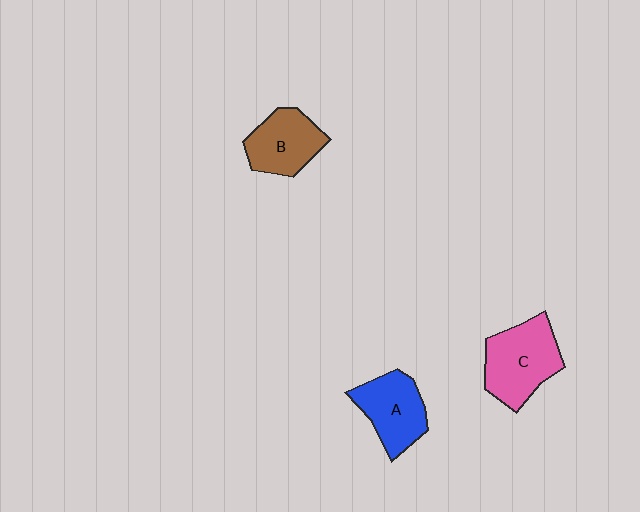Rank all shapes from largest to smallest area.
From largest to smallest: C (pink), A (blue), B (brown).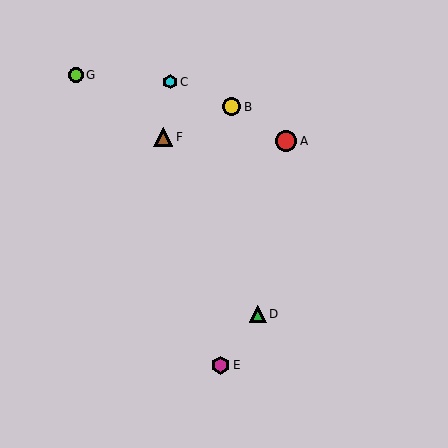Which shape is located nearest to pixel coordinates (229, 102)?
The yellow circle (labeled B) at (232, 107) is nearest to that location.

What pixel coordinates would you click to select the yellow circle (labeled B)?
Click at (232, 107) to select the yellow circle B.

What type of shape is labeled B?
Shape B is a yellow circle.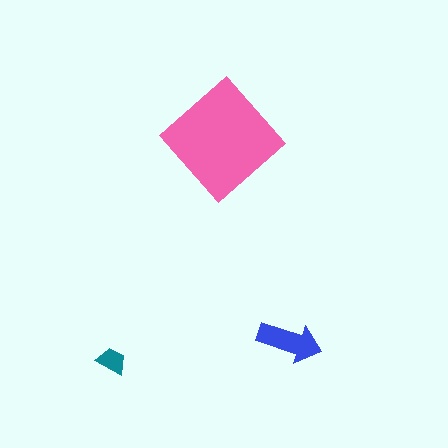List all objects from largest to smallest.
The pink diamond, the blue arrow, the teal trapezoid.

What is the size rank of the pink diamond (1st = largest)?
1st.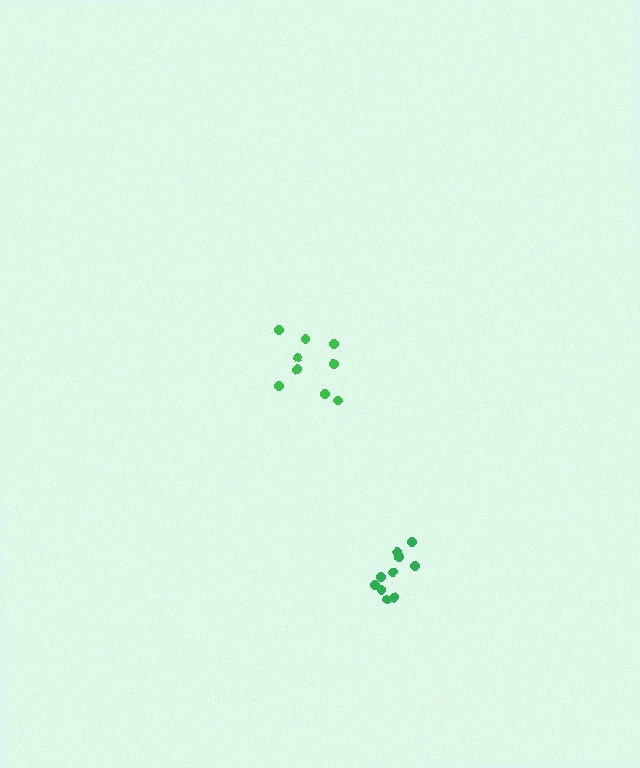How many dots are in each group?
Group 1: 10 dots, Group 2: 9 dots (19 total).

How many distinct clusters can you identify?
There are 2 distinct clusters.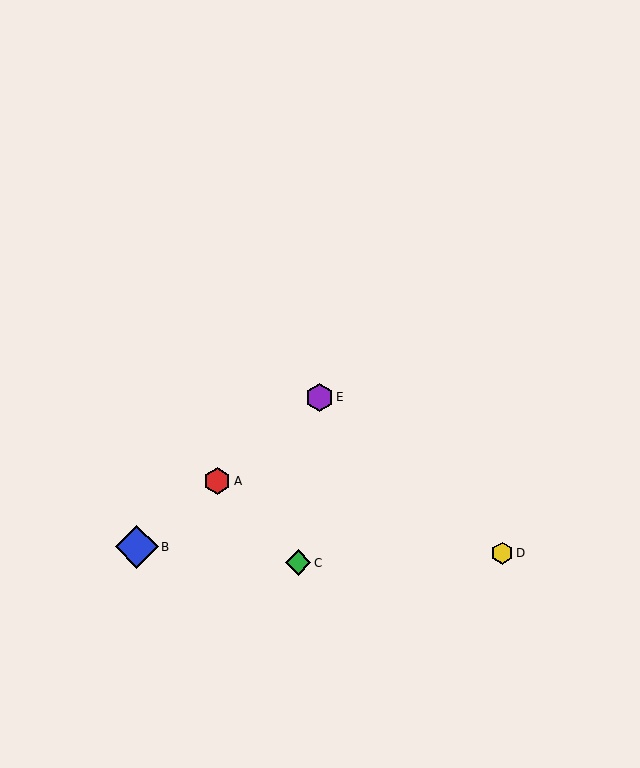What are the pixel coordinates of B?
Object B is at (137, 547).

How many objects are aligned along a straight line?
3 objects (A, B, E) are aligned along a straight line.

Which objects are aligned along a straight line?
Objects A, B, E are aligned along a straight line.